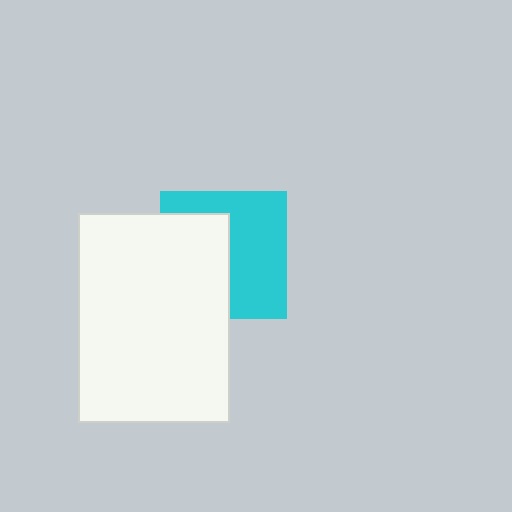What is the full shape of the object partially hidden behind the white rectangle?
The partially hidden object is a cyan square.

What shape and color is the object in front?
The object in front is a white rectangle.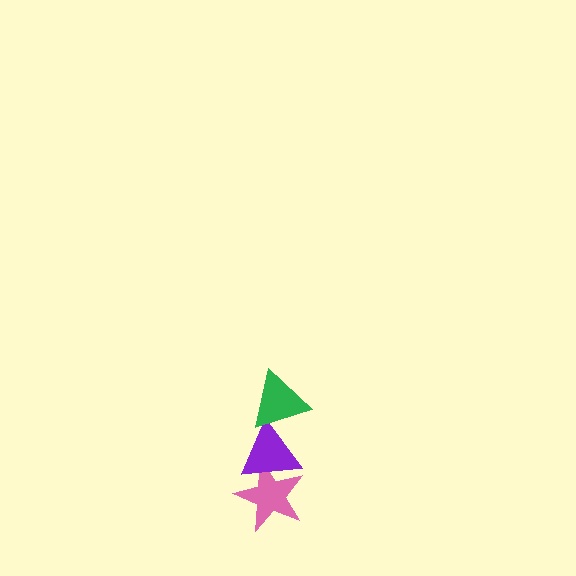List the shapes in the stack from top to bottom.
From top to bottom: the green triangle, the purple triangle, the pink star.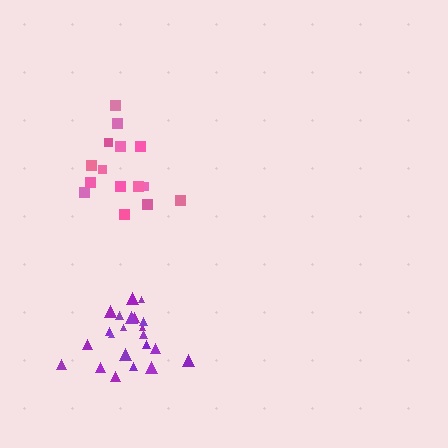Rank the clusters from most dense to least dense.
purple, pink.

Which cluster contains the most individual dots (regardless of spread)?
Purple (22).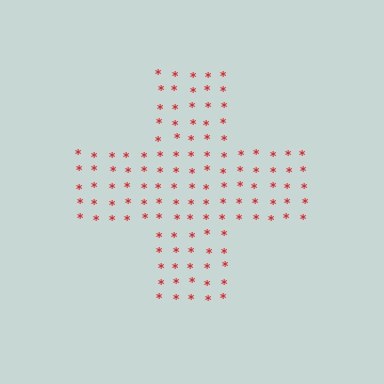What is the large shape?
The large shape is a cross.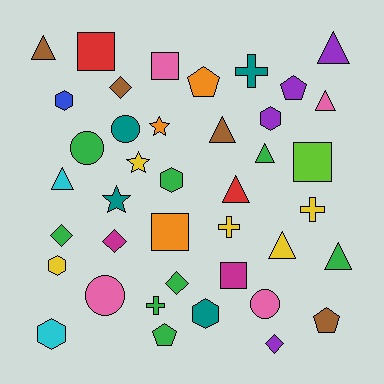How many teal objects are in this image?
There are 4 teal objects.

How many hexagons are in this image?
There are 6 hexagons.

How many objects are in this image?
There are 40 objects.